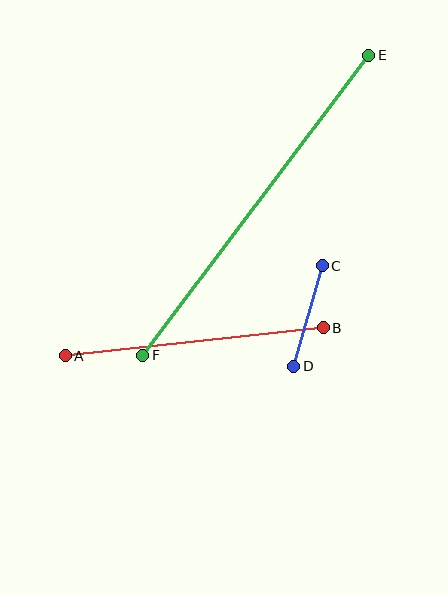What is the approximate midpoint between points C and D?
The midpoint is at approximately (308, 316) pixels.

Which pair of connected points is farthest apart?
Points E and F are farthest apart.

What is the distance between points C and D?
The distance is approximately 104 pixels.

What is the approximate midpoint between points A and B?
The midpoint is at approximately (194, 342) pixels.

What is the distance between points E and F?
The distance is approximately 376 pixels.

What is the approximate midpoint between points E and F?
The midpoint is at approximately (256, 205) pixels.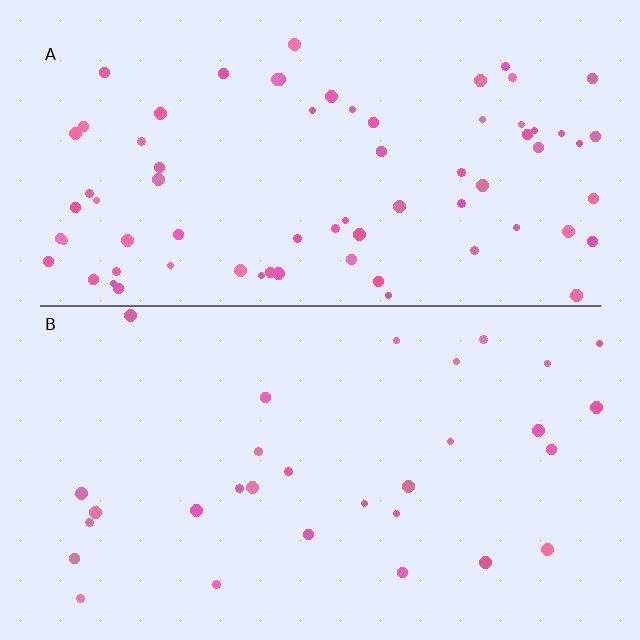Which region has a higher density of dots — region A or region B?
A (the top).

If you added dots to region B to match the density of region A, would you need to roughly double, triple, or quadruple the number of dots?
Approximately double.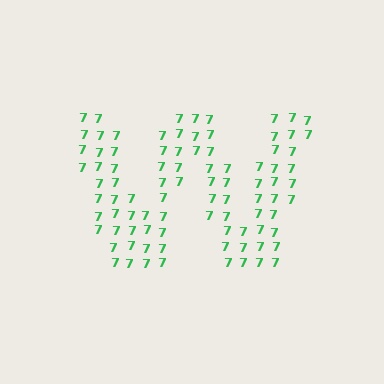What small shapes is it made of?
It is made of small digit 7's.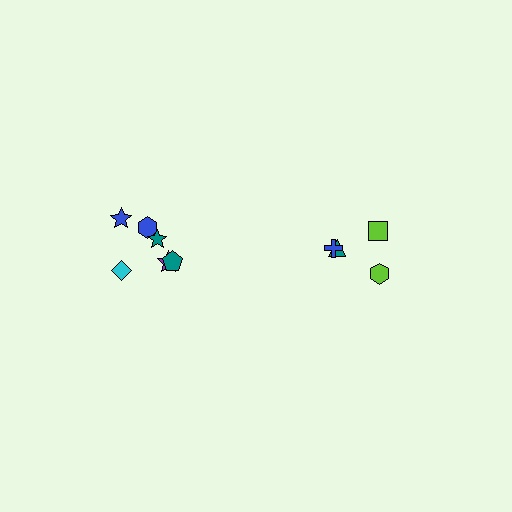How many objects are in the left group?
There are 6 objects.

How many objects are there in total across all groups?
There are 10 objects.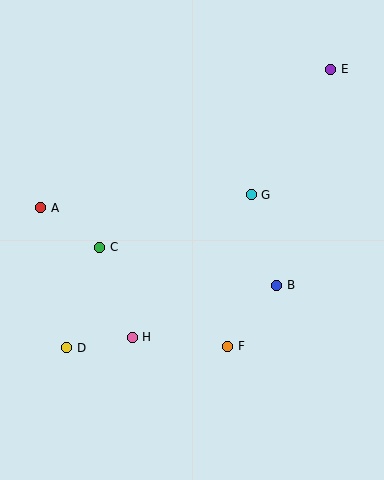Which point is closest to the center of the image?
Point G at (251, 195) is closest to the center.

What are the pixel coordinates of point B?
Point B is at (277, 285).